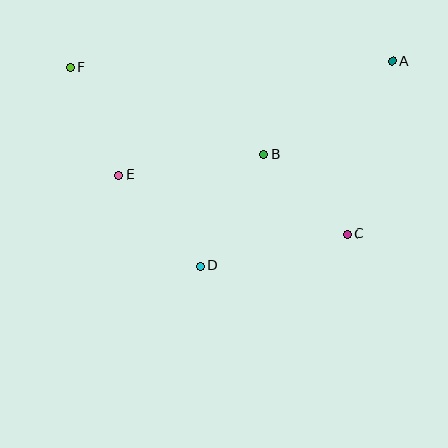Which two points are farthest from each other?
Points C and F are farthest from each other.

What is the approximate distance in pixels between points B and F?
The distance between B and F is approximately 212 pixels.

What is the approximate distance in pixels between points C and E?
The distance between C and E is approximately 237 pixels.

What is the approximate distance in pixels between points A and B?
The distance between A and B is approximately 158 pixels.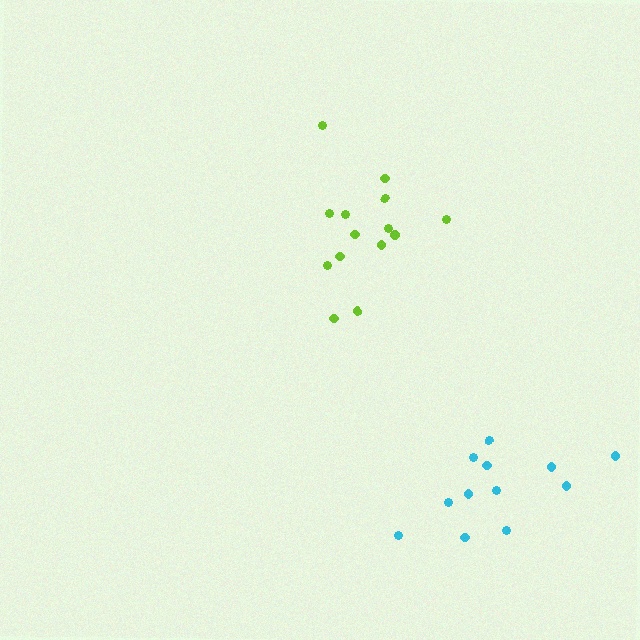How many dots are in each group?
Group 1: 12 dots, Group 2: 14 dots (26 total).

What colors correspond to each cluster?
The clusters are colored: cyan, lime.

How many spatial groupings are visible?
There are 2 spatial groupings.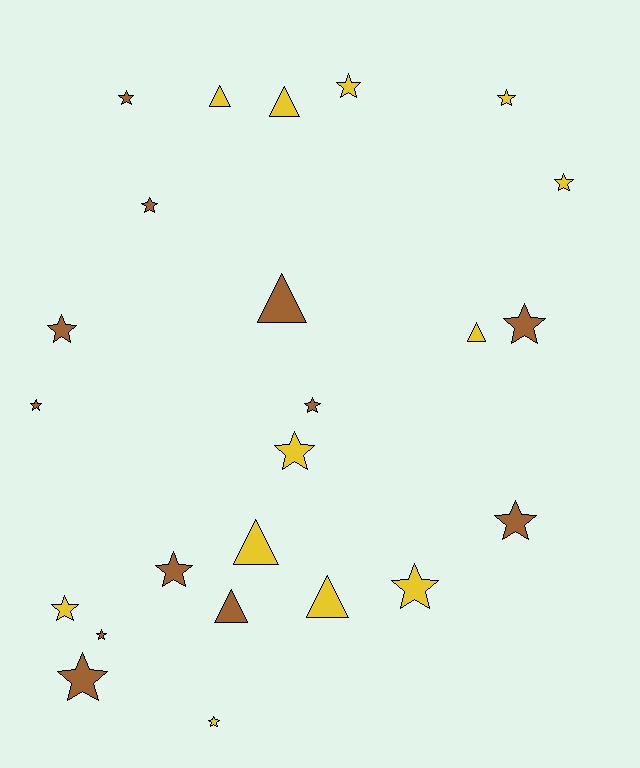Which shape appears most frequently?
Star, with 17 objects.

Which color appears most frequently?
Brown, with 12 objects.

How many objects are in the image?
There are 24 objects.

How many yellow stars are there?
There are 7 yellow stars.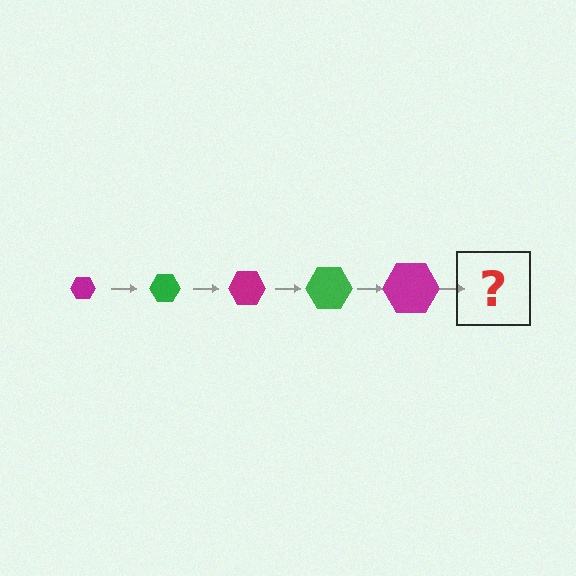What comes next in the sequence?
The next element should be a green hexagon, larger than the previous one.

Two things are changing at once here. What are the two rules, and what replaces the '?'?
The two rules are that the hexagon grows larger each step and the color cycles through magenta and green. The '?' should be a green hexagon, larger than the previous one.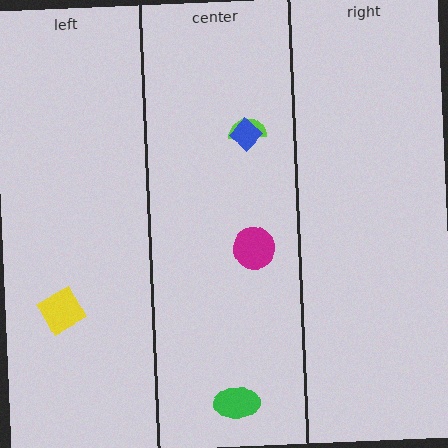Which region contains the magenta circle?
The center region.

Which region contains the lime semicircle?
The center region.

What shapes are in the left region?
The yellow square.